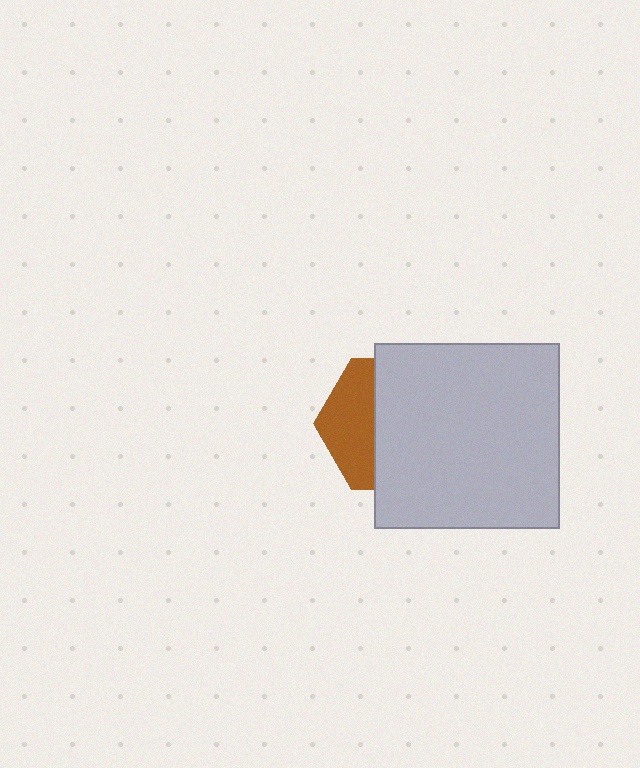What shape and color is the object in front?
The object in front is a light gray square.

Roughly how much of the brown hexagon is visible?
A small part of it is visible (roughly 36%).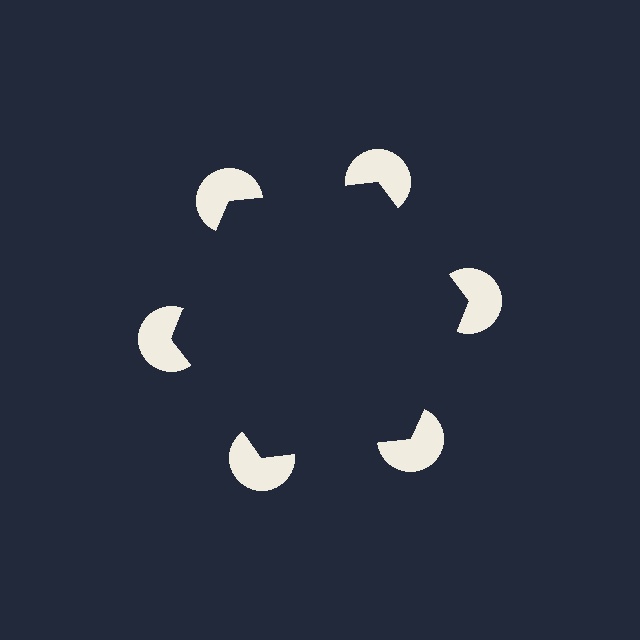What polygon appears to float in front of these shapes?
An illusory hexagon — its edges are inferred from the aligned wedge cuts in the pac-man discs, not physically drawn.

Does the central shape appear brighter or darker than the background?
It typically appears slightly darker than the background, even though no actual brightness change is drawn.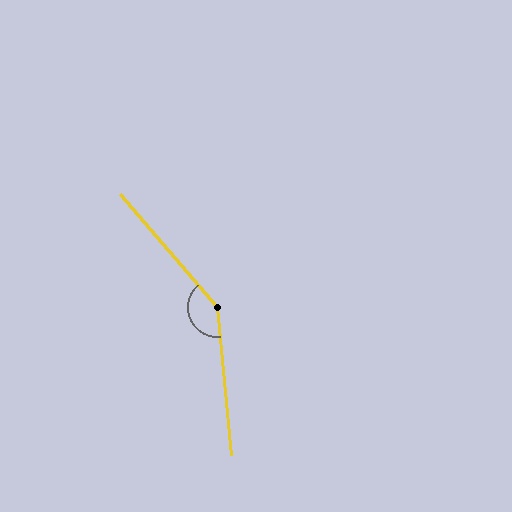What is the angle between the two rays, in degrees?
Approximately 145 degrees.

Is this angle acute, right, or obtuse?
It is obtuse.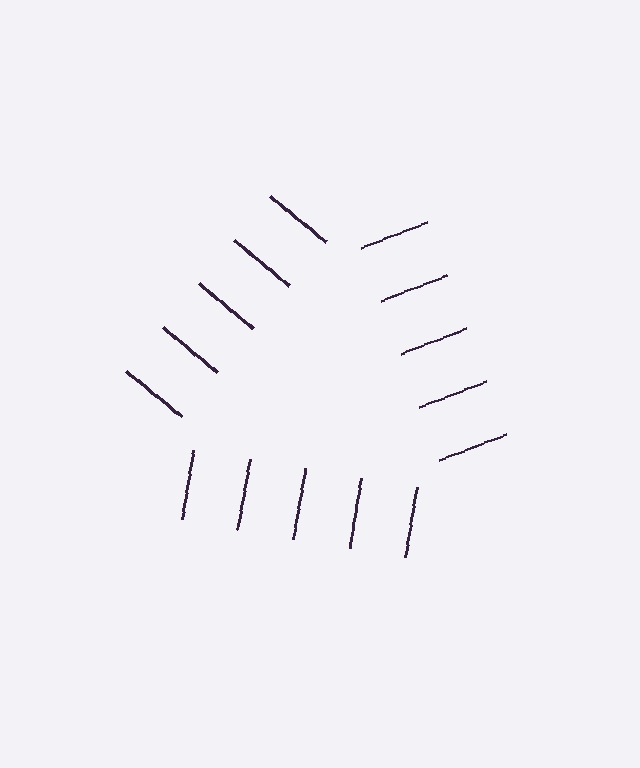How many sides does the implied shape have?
3 sides — the line-ends trace a triangle.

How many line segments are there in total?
15 — 5 along each of the 3 edges.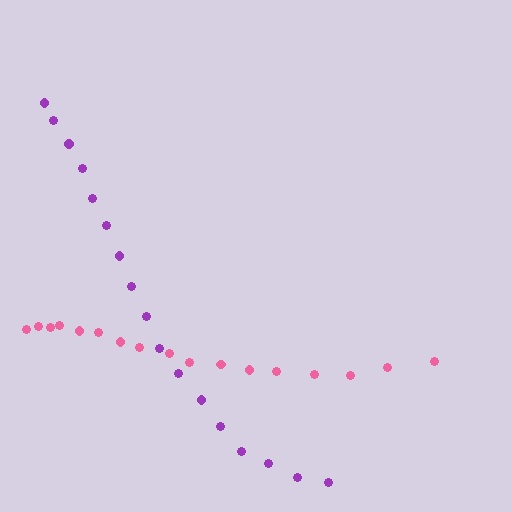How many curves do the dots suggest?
There are 2 distinct paths.